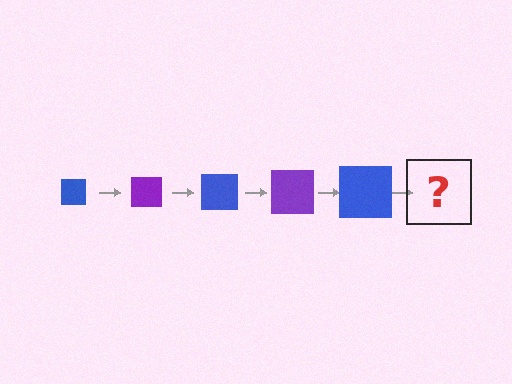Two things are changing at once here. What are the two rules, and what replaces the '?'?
The two rules are that the square grows larger each step and the color cycles through blue and purple. The '?' should be a purple square, larger than the previous one.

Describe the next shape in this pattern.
It should be a purple square, larger than the previous one.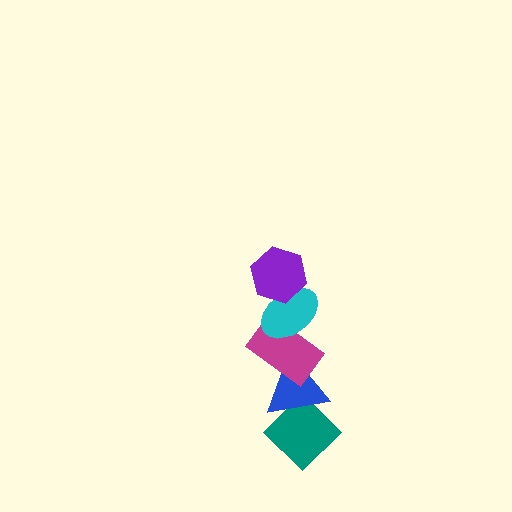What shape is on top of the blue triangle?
The magenta rectangle is on top of the blue triangle.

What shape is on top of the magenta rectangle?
The cyan ellipse is on top of the magenta rectangle.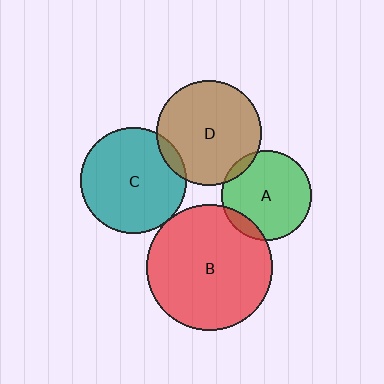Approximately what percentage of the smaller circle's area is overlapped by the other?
Approximately 5%.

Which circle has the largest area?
Circle B (red).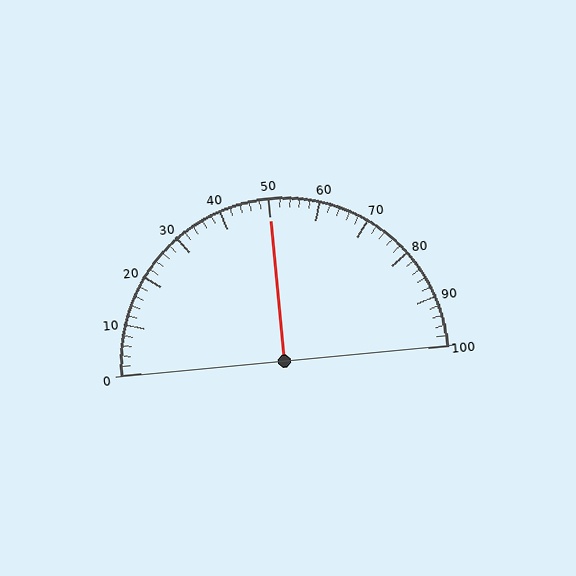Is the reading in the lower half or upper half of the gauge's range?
The reading is in the upper half of the range (0 to 100).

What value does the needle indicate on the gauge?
The needle indicates approximately 50.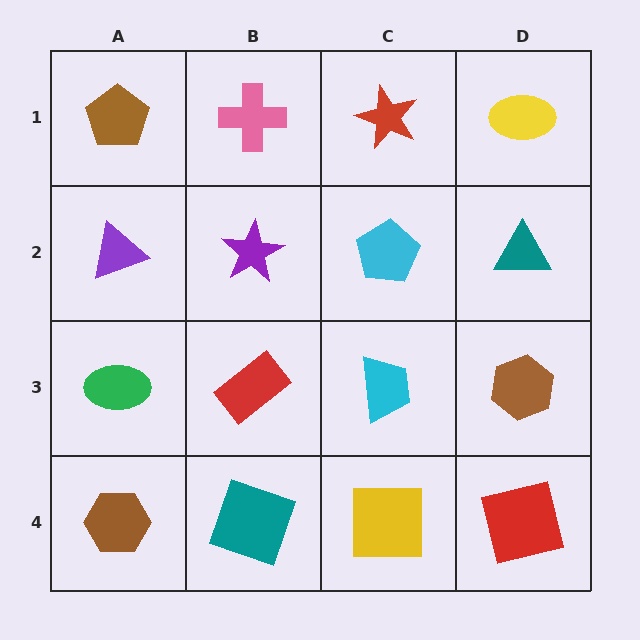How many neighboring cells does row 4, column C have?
3.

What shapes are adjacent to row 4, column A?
A green ellipse (row 3, column A), a teal square (row 4, column B).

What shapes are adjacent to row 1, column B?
A purple star (row 2, column B), a brown pentagon (row 1, column A), a red star (row 1, column C).